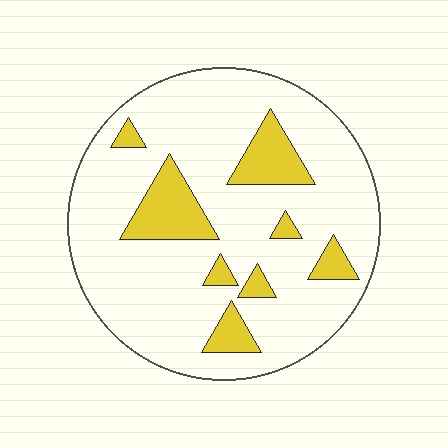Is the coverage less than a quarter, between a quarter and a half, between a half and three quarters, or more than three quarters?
Less than a quarter.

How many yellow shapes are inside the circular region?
8.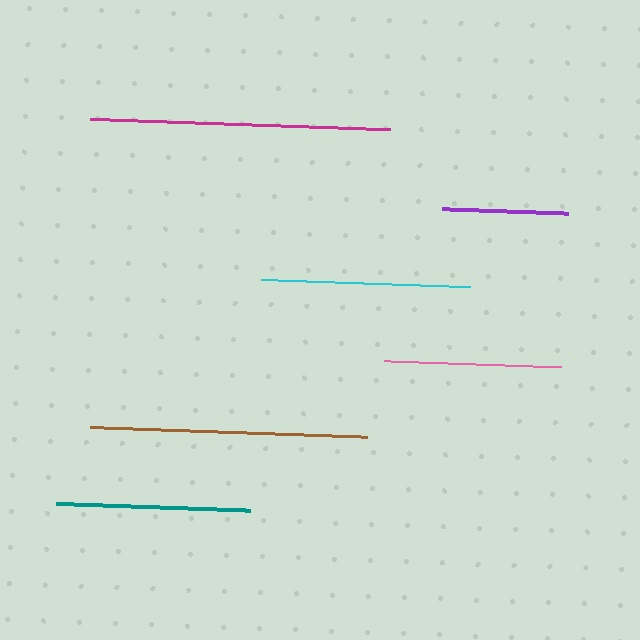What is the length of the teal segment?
The teal segment is approximately 194 pixels long.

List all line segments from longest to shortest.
From longest to shortest: magenta, brown, cyan, teal, pink, purple.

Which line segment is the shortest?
The purple line is the shortest at approximately 126 pixels.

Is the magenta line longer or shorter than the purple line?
The magenta line is longer than the purple line.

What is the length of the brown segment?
The brown segment is approximately 277 pixels long.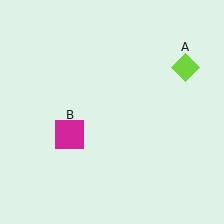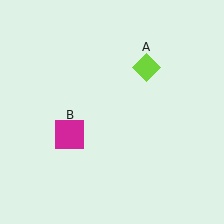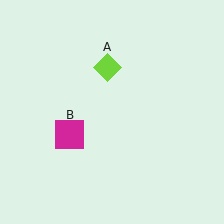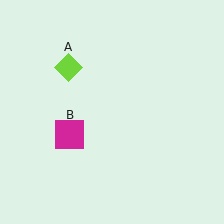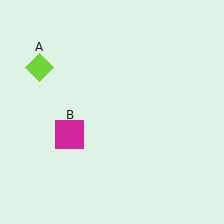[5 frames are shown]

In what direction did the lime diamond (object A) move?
The lime diamond (object A) moved left.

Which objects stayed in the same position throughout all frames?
Magenta square (object B) remained stationary.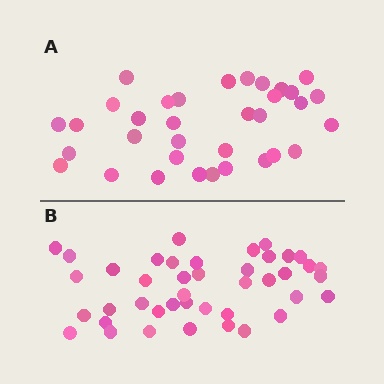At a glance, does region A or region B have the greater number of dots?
Region B (the bottom region) has more dots.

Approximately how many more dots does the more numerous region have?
Region B has roughly 8 or so more dots than region A.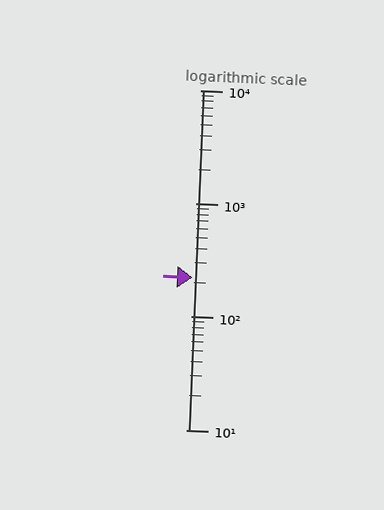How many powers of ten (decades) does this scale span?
The scale spans 3 decades, from 10 to 10000.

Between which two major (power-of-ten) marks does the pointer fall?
The pointer is between 100 and 1000.